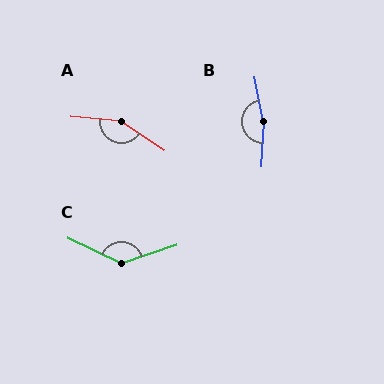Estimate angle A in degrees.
Approximately 152 degrees.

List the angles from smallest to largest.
C (136°), A (152°), B (166°).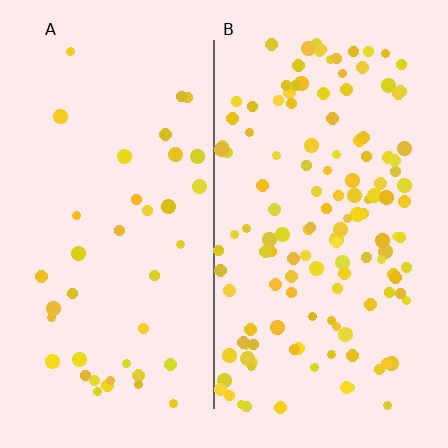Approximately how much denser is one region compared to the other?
Approximately 3.3× — region B over region A.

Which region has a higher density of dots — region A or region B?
B (the right).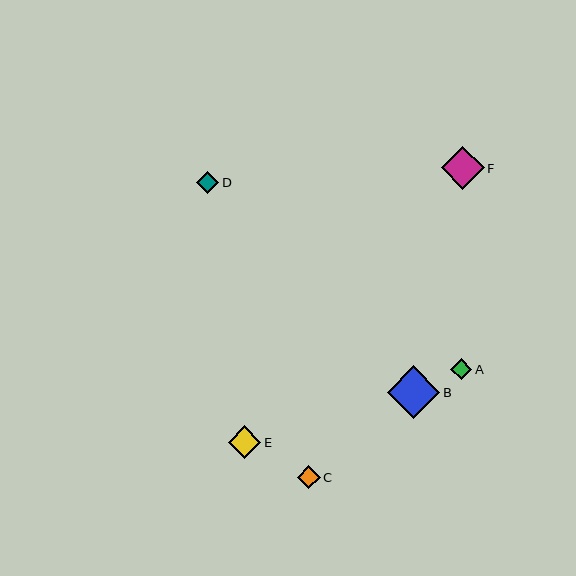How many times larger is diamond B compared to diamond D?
Diamond B is approximately 2.4 times the size of diamond D.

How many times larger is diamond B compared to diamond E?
Diamond B is approximately 1.6 times the size of diamond E.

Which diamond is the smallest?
Diamond A is the smallest with a size of approximately 21 pixels.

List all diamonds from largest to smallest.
From largest to smallest: B, F, E, C, D, A.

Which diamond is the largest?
Diamond B is the largest with a size of approximately 53 pixels.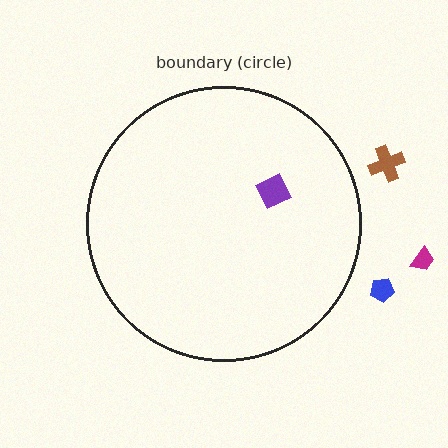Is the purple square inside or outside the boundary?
Inside.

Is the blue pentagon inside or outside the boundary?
Outside.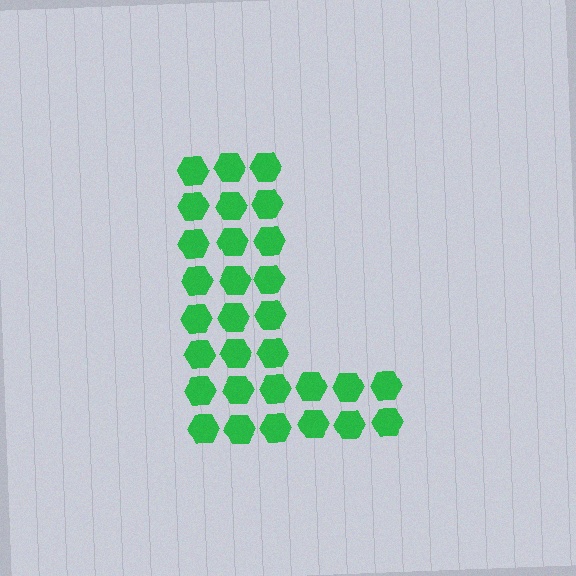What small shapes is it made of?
It is made of small hexagons.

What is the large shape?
The large shape is the letter L.